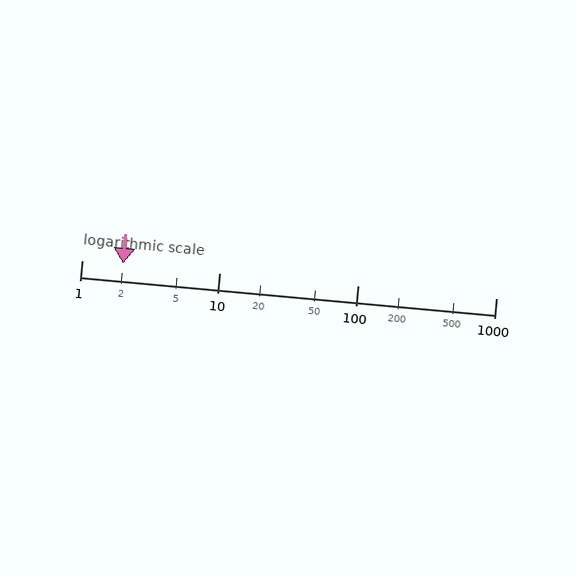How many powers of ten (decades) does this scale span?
The scale spans 3 decades, from 1 to 1000.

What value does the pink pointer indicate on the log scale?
The pointer indicates approximately 2.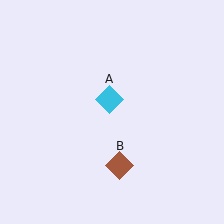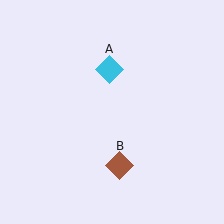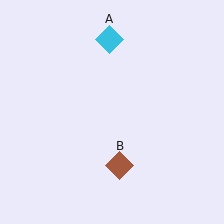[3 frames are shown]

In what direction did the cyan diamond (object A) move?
The cyan diamond (object A) moved up.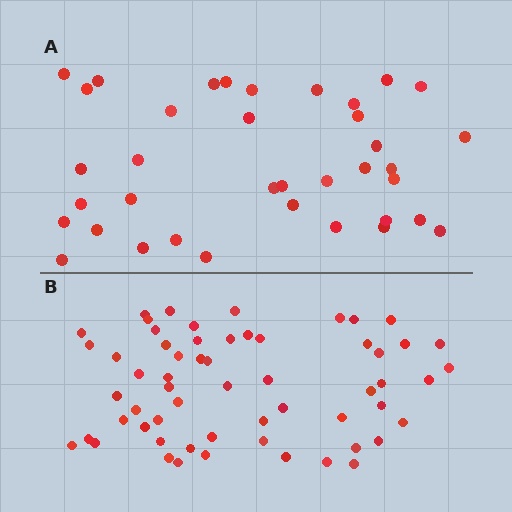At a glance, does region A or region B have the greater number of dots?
Region B (the bottom region) has more dots.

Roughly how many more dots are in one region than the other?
Region B has approximately 20 more dots than region A.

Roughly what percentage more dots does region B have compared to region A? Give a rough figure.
About 60% more.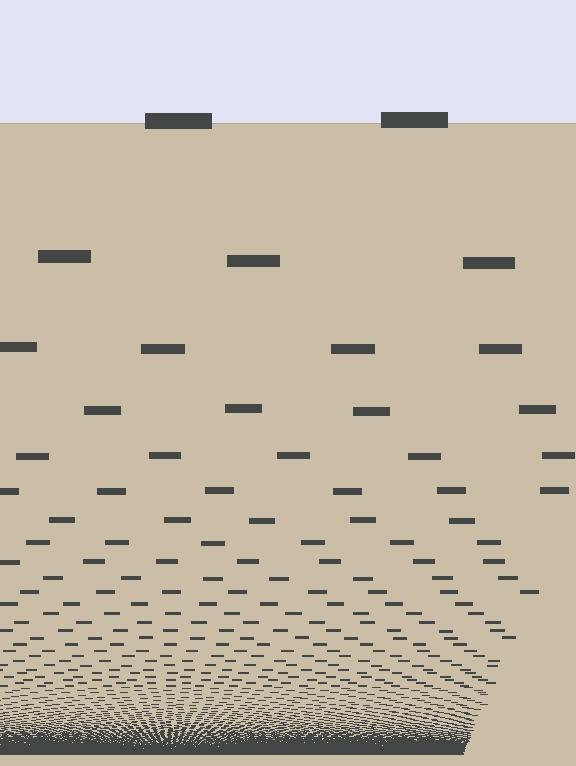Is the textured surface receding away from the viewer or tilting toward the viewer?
The surface appears to tilt toward the viewer. Texture elements get larger and sparser toward the top.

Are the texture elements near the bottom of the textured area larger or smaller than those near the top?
Smaller. The gradient is inverted — elements near the bottom are smaller and denser.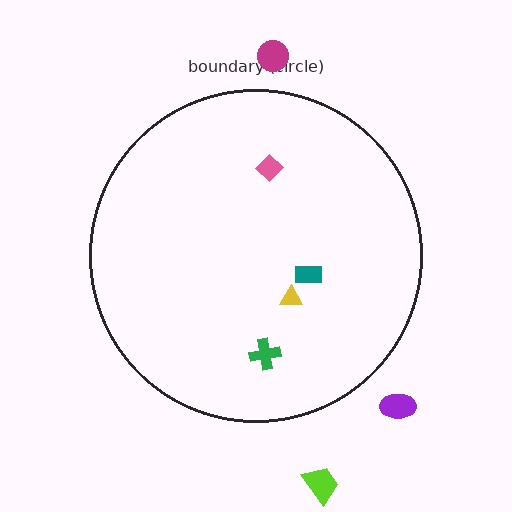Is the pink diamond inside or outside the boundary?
Inside.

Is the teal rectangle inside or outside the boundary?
Inside.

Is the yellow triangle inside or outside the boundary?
Inside.